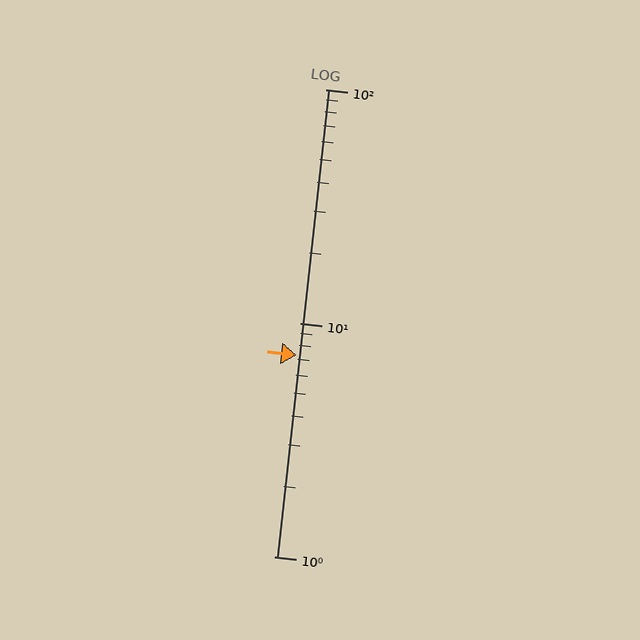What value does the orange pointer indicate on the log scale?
The pointer indicates approximately 7.3.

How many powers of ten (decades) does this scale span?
The scale spans 2 decades, from 1 to 100.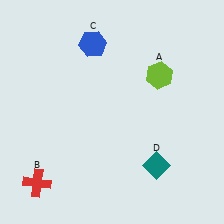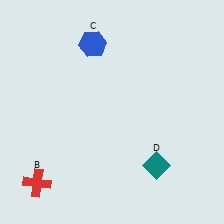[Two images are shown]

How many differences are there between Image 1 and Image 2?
There is 1 difference between the two images.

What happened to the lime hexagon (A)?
The lime hexagon (A) was removed in Image 2. It was in the top-right area of Image 1.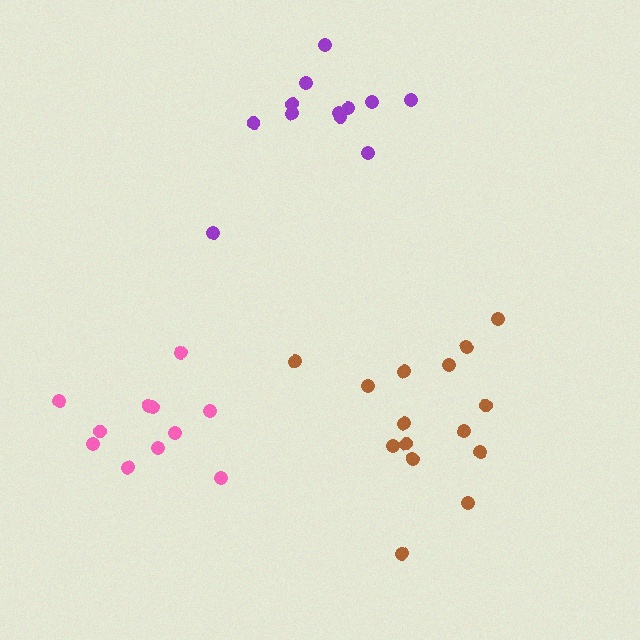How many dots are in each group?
Group 1: 12 dots, Group 2: 15 dots, Group 3: 11 dots (38 total).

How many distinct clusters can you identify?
There are 3 distinct clusters.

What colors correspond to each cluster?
The clusters are colored: purple, brown, pink.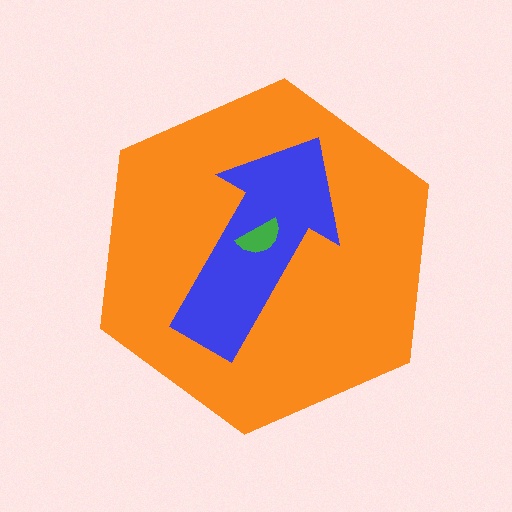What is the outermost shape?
The orange hexagon.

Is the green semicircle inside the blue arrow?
Yes.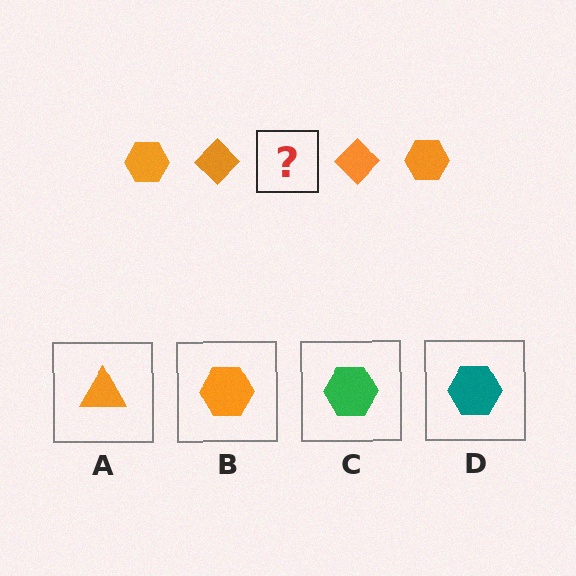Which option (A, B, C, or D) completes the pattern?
B.